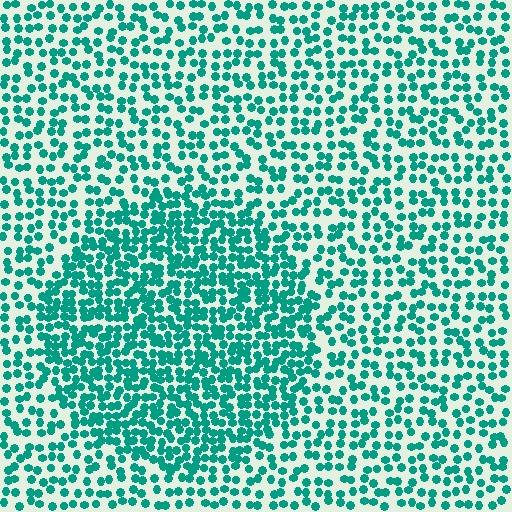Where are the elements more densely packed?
The elements are more densely packed inside the circle boundary.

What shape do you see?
I see a circle.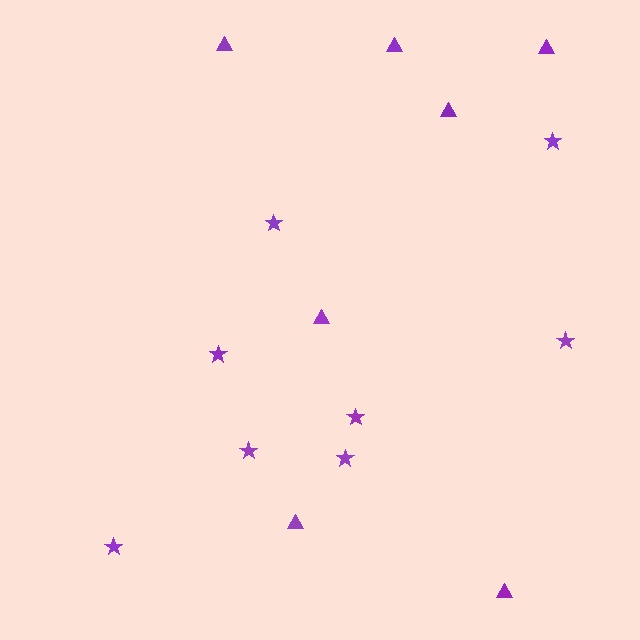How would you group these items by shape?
There are 2 groups: one group of stars (8) and one group of triangles (7).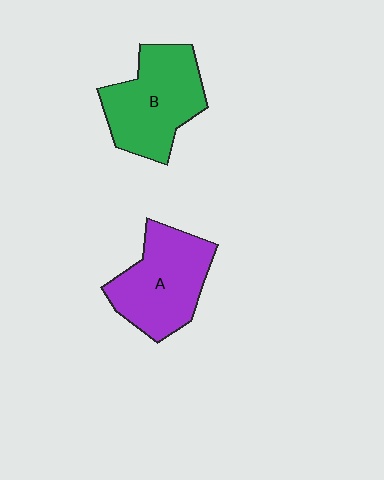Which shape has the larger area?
Shape B (green).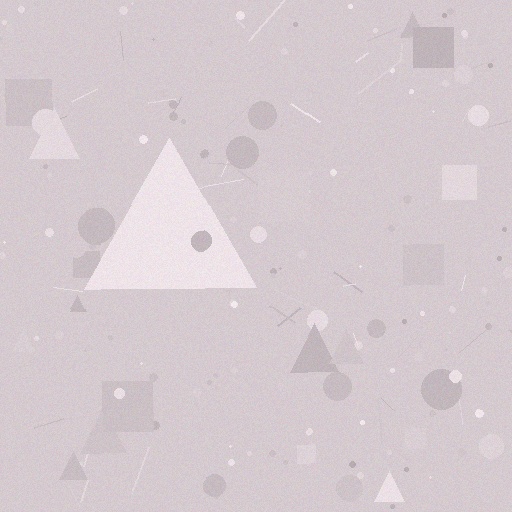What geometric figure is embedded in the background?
A triangle is embedded in the background.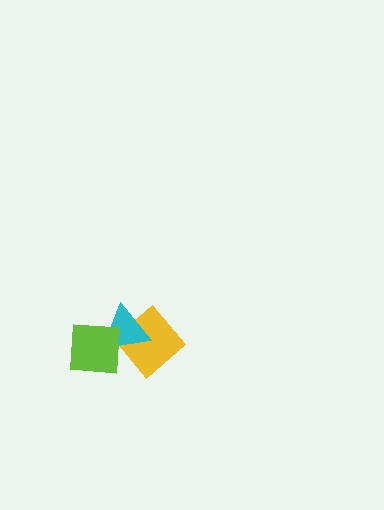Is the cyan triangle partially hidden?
Yes, it is partially covered by another shape.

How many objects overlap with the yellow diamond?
2 objects overlap with the yellow diamond.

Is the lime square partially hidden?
No, no other shape covers it.